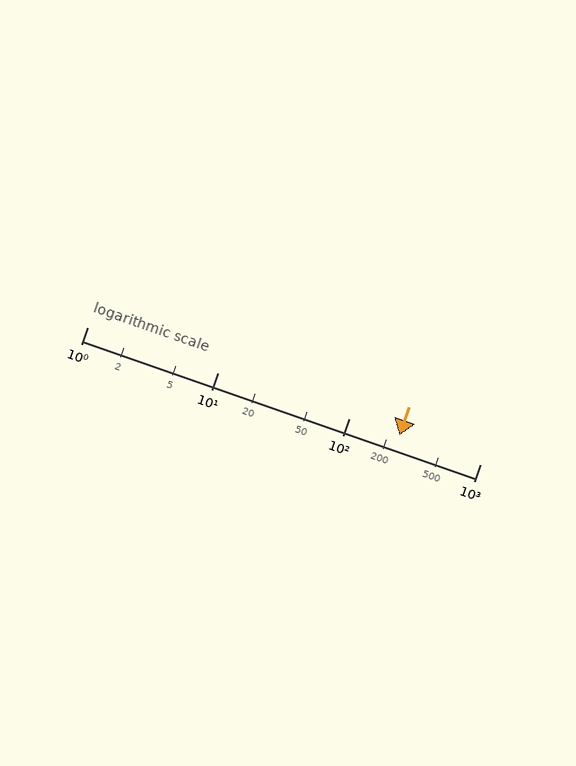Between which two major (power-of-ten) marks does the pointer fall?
The pointer is between 100 and 1000.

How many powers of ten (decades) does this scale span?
The scale spans 3 decades, from 1 to 1000.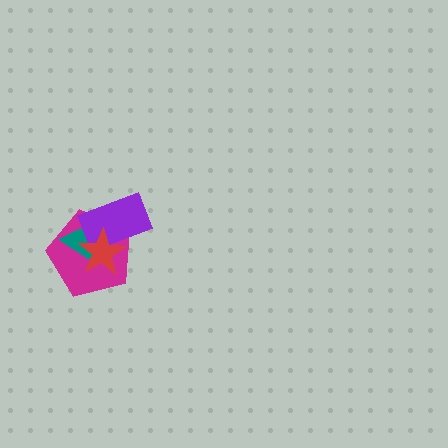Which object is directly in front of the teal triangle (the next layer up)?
The purple rectangle is directly in front of the teal triangle.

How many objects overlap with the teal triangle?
3 objects overlap with the teal triangle.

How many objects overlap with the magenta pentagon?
3 objects overlap with the magenta pentagon.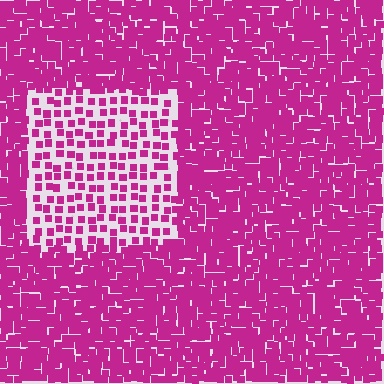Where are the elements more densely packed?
The elements are more densely packed outside the rectangle boundary.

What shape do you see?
I see a rectangle.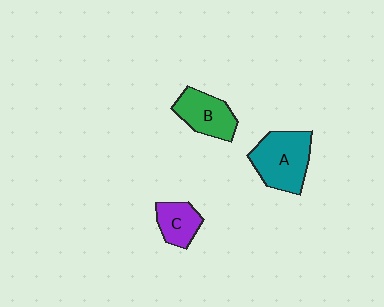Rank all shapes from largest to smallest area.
From largest to smallest: A (teal), B (green), C (purple).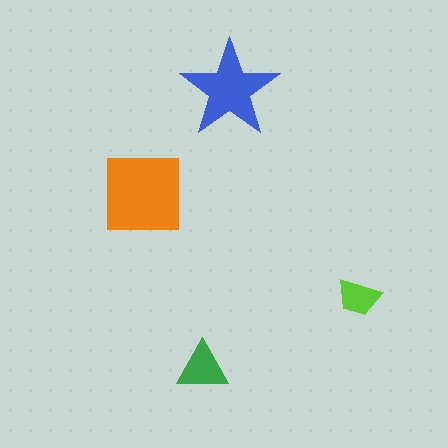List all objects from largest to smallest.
The orange square, the blue star, the green triangle, the lime trapezoid.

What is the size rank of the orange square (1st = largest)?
1st.